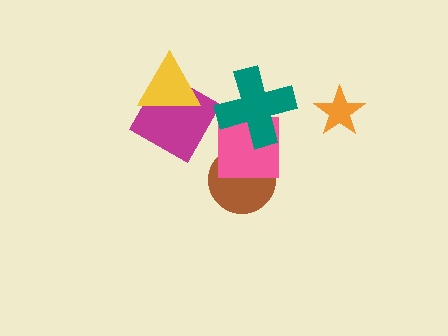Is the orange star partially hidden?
No, no other shape covers it.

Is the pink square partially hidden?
Yes, it is partially covered by another shape.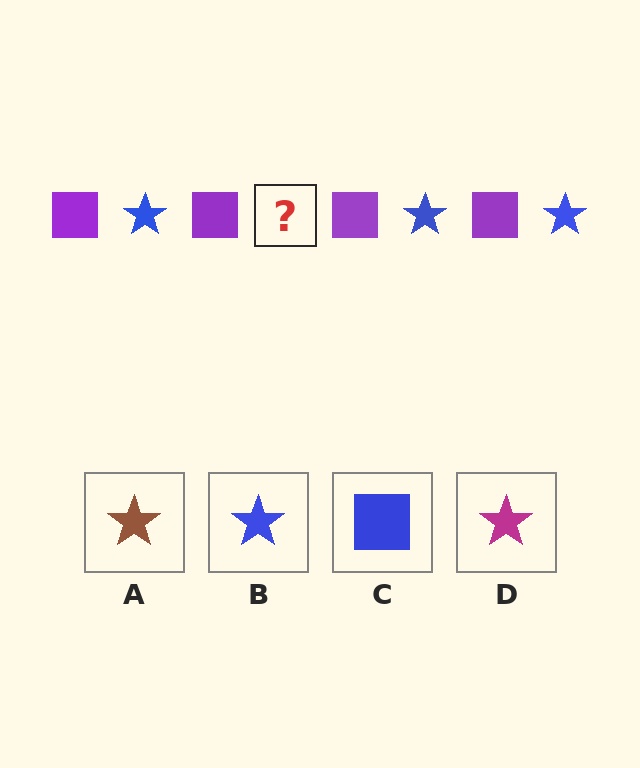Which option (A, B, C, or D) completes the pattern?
B.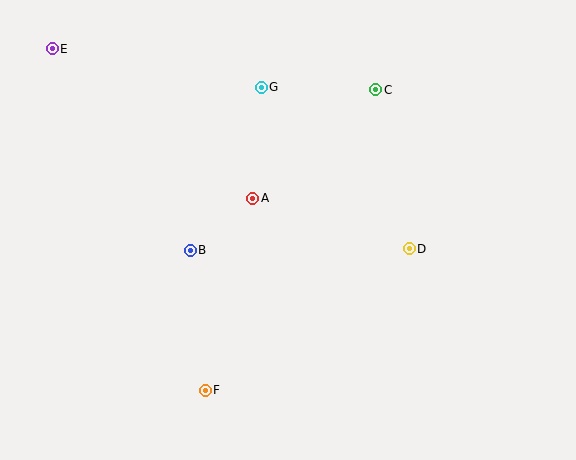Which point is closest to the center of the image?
Point A at (253, 198) is closest to the center.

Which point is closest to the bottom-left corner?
Point F is closest to the bottom-left corner.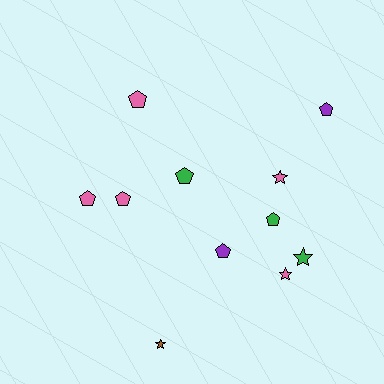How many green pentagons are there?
There are 2 green pentagons.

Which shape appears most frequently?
Pentagon, with 7 objects.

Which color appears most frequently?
Pink, with 5 objects.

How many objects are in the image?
There are 11 objects.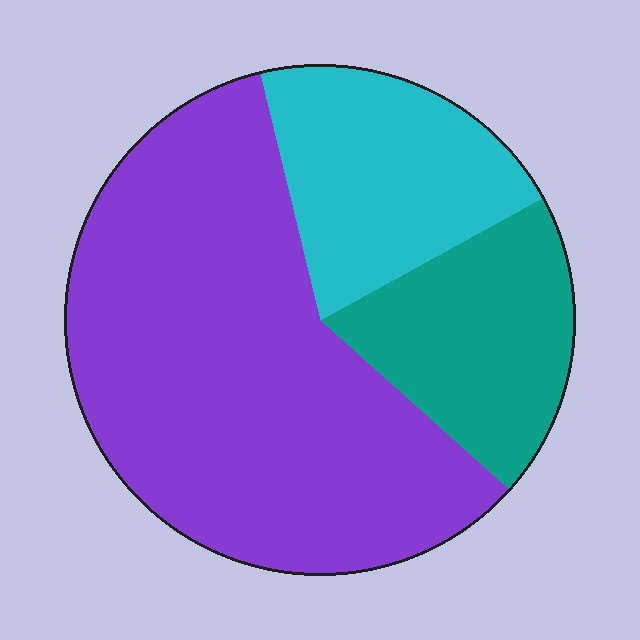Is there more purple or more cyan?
Purple.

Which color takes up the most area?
Purple, at roughly 60%.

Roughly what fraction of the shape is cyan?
Cyan takes up less than a quarter of the shape.